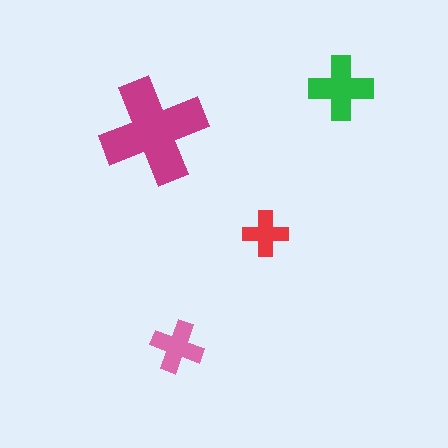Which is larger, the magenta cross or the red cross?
The magenta one.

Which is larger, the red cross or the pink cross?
The pink one.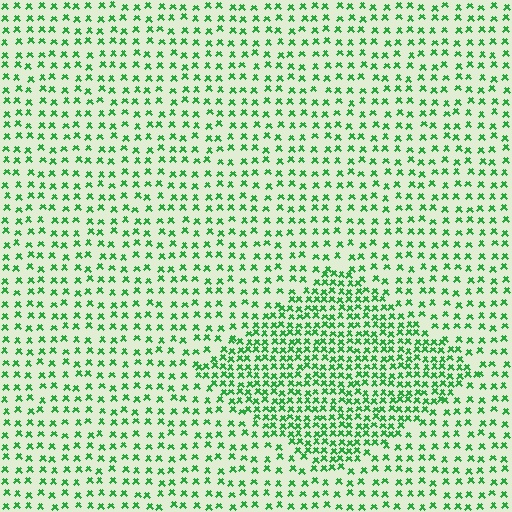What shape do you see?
I see a diamond.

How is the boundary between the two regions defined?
The boundary is defined by a change in element density (approximately 2.0x ratio). All elements are the same color, size, and shape.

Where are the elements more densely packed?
The elements are more densely packed inside the diamond boundary.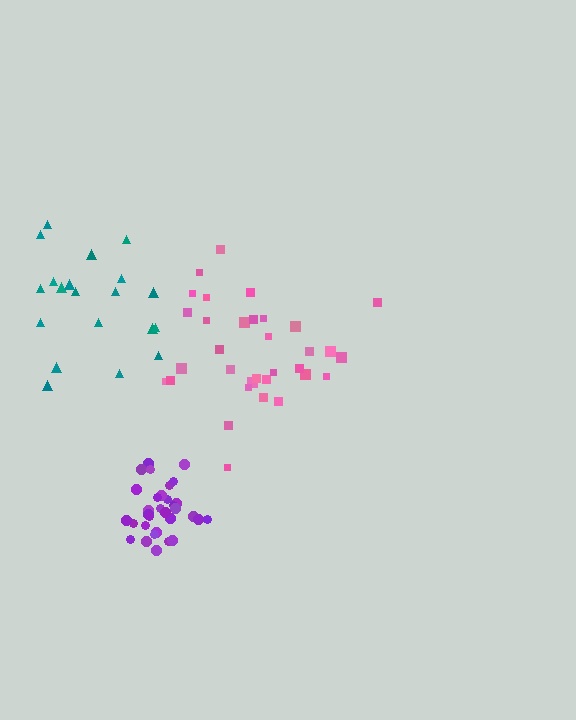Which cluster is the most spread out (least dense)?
Teal.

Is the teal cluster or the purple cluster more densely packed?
Purple.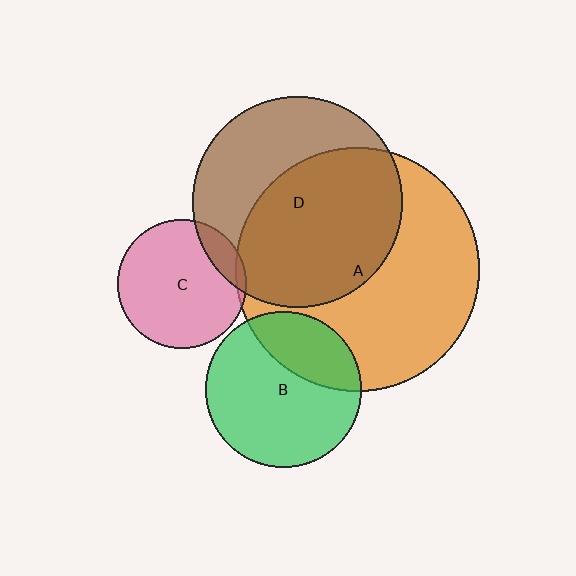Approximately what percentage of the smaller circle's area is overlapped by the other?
Approximately 60%.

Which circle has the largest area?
Circle A (orange).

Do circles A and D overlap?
Yes.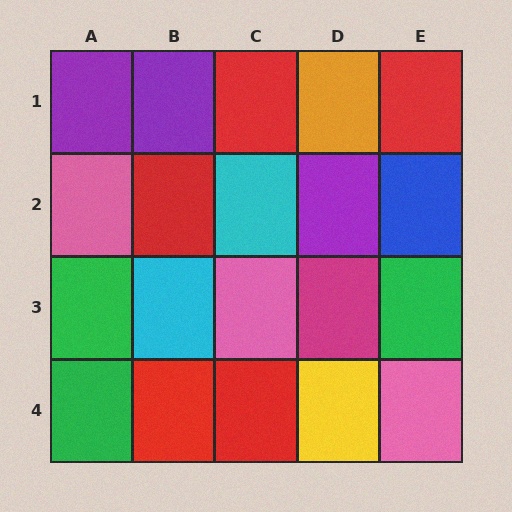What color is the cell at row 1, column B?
Purple.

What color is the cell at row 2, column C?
Cyan.